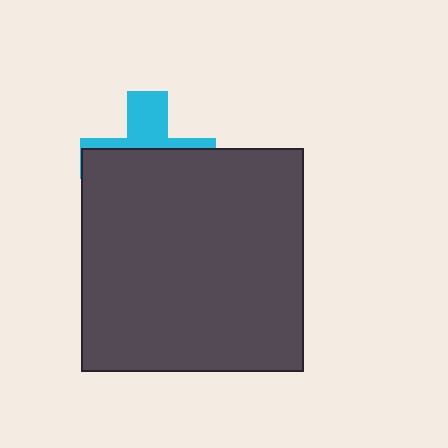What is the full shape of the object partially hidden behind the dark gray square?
The partially hidden object is a cyan cross.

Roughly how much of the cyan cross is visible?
A small part of it is visible (roughly 35%).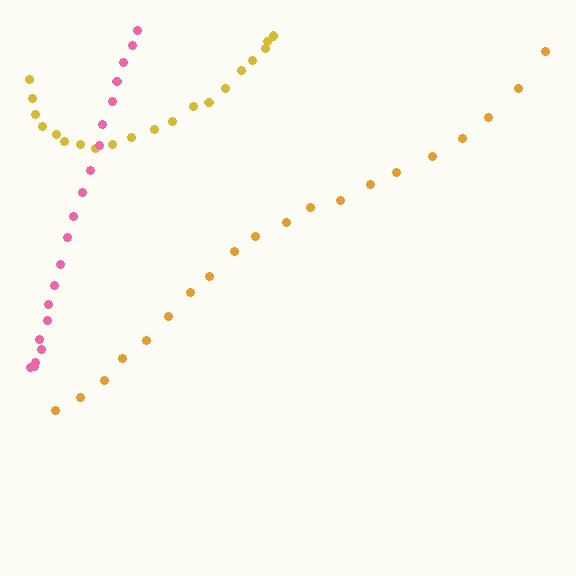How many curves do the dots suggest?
There are 3 distinct paths.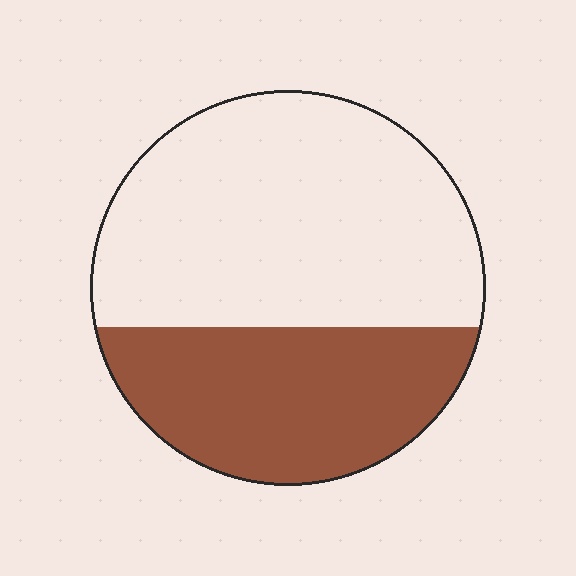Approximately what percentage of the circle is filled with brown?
Approximately 40%.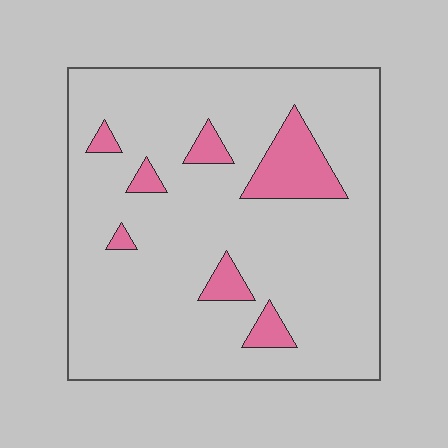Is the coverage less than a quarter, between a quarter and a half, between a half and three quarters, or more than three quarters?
Less than a quarter.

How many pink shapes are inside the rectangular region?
7.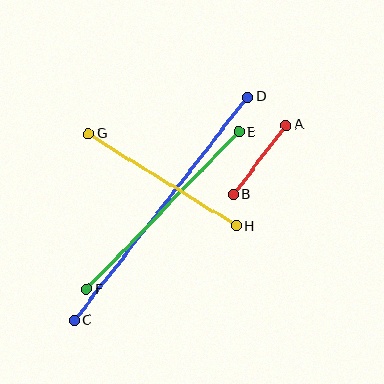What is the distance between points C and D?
The distance is approximately 283 pixels.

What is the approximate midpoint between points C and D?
The midpoint is at approximately (161, 208) pixels.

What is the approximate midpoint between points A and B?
The midpoint is at approximately (260, 160) pixels.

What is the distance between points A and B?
The distance is approximately 87 pixels.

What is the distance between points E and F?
The distance is approximately 219 pixels.